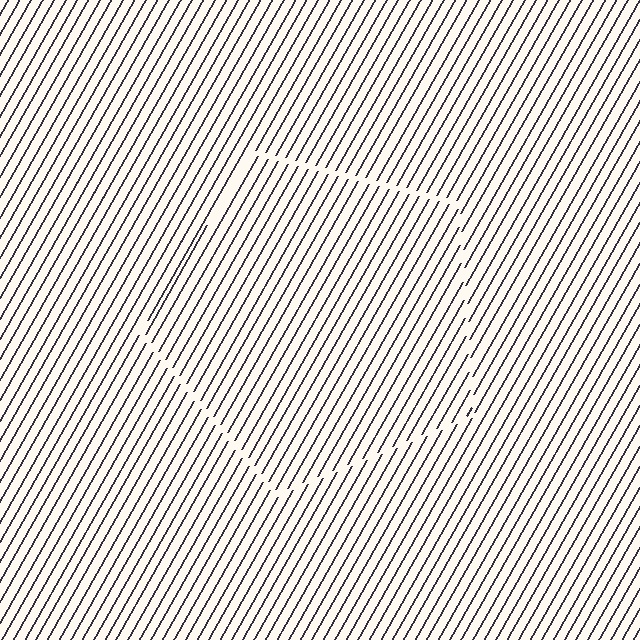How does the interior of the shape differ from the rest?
The interior of the shape contains the same grating, shifted by half a period — the contour is defined by the phase discontinuity where line-ends from the inner and outer gratings abut.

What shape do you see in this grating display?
An illusory pentagon. The interior of the shape contains the same grating, shifted by half a period — the contour is defined by the phase discontinuity where line-ends from the inner and outer gratings abut.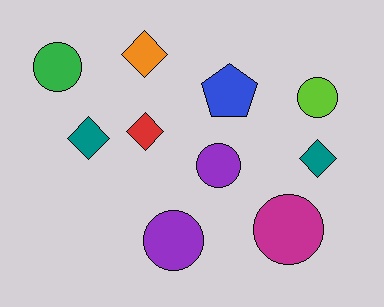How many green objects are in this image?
There is 1 green object.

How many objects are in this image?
There are 10 objects.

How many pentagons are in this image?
There is 1 pentagon.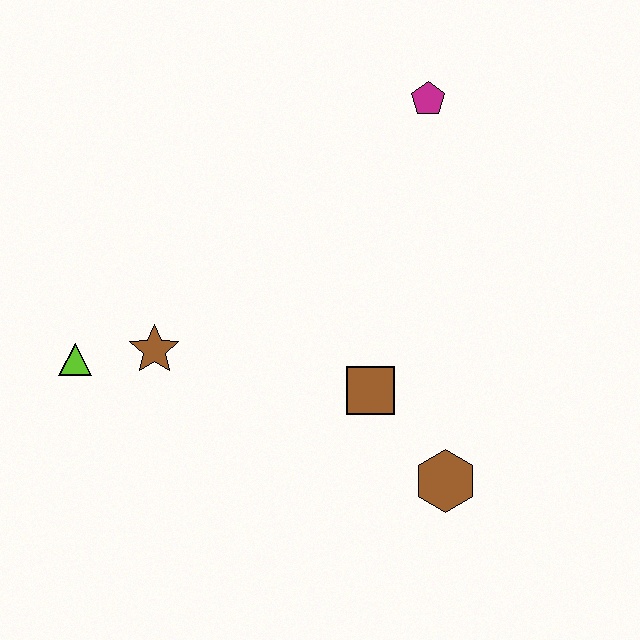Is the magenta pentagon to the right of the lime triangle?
Yes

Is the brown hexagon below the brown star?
Yes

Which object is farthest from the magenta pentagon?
The lime triangle is farthest from the magenta pentagon.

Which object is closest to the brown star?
The lime triangle is closest to the brown star.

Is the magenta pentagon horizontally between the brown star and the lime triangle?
No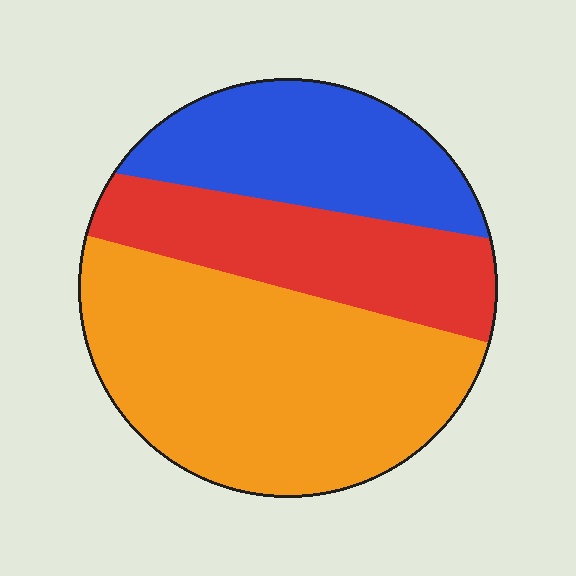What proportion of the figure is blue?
Blue takes up between a quarter and a half of the figure.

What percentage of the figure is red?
Red takes up less than a quarter of the figure.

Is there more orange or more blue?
Orange.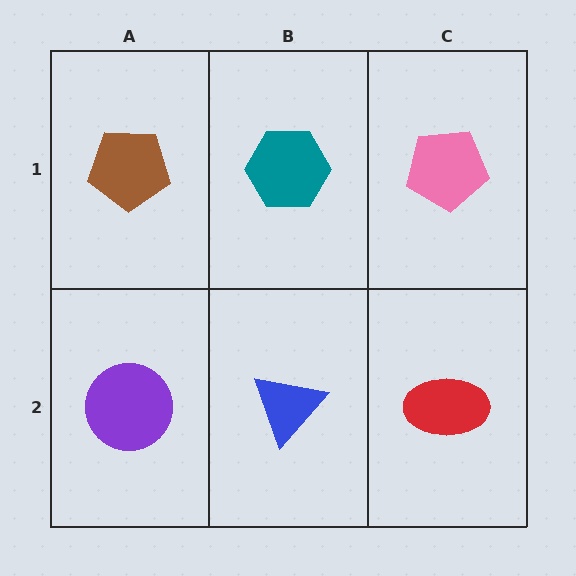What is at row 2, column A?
A purple circle.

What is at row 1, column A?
A brown pentagon.